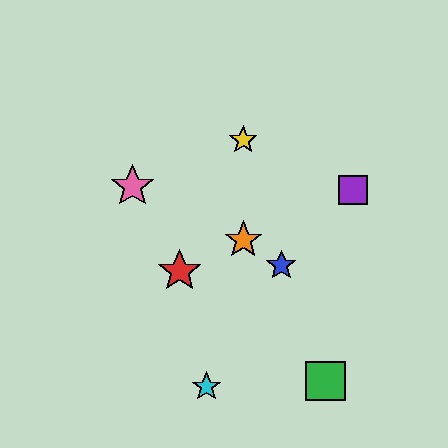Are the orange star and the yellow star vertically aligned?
Yes, both are at x≈243.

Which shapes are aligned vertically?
The yellow star, the orange star are aligned vertically.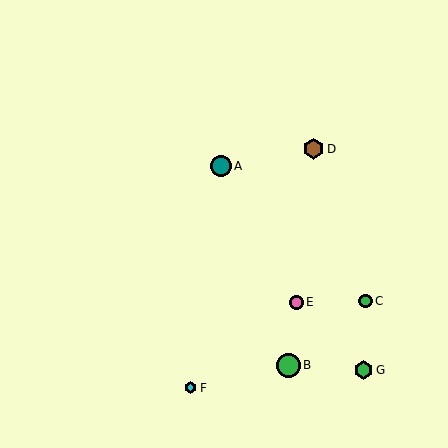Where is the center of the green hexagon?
The center of the green hexagon is at (364, 370).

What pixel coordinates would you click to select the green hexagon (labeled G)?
Click at (364, 370) to select the green hexagon G.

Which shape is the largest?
The green circle (labeled B) is the largest.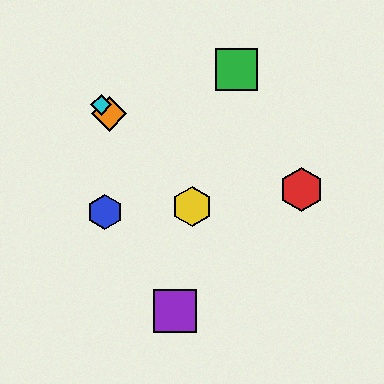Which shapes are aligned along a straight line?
The yellow hexagon, the orange diamond, the cyan diamond are aligned along a straight line.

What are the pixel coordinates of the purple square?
The purple square is at (175, 311).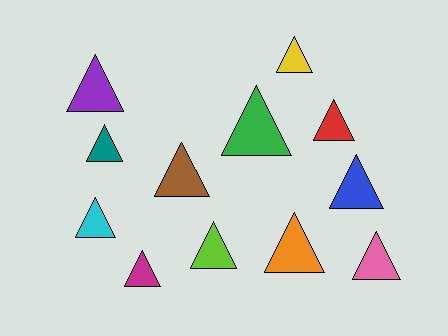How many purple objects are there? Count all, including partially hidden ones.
There is 1 purple object.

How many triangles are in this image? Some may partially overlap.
There are 12 triangles.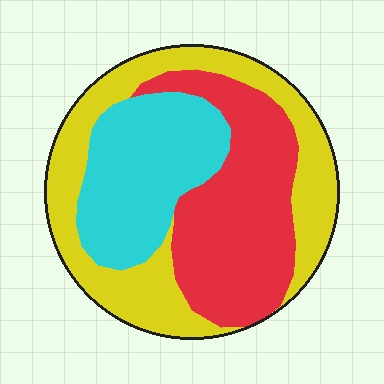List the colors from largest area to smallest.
From largest to smallest: yellow, red, cyan.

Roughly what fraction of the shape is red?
Red covers 35% of the shape.